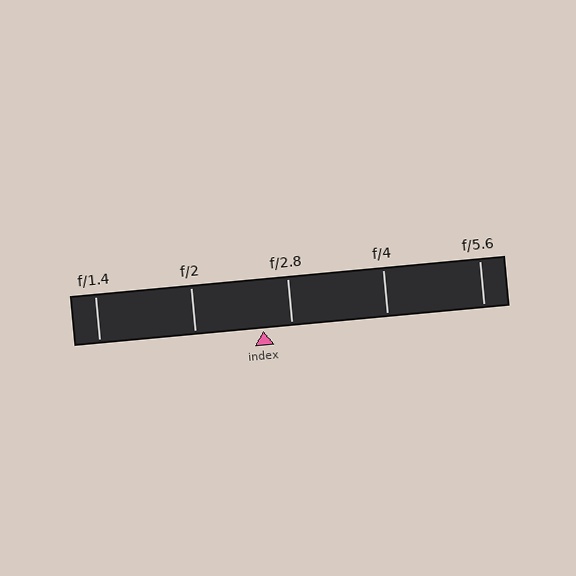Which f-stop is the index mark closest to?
The index mark is closest to f/2.8.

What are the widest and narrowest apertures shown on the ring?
The widest aperture shown is f/1.4 and the narrowest is f/5.6.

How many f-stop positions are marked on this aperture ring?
There are 5 f-stop positions marked.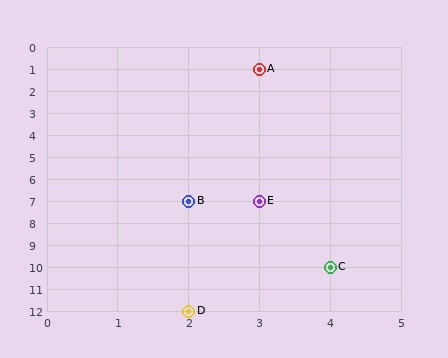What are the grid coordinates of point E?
Point E is at grid coordinates (3, 7).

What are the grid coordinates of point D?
Point D is at grid coordinates (2, 12).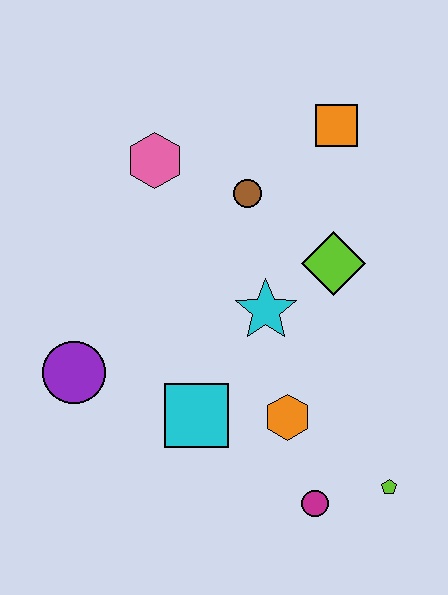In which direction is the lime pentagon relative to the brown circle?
The lime pentagon is below the brown circle.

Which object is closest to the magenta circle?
The lime pentagon is closest to the magenta circle.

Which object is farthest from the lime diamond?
The purple circle is farthest from the lime diamond.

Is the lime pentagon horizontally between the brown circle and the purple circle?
No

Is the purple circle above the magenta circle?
Yes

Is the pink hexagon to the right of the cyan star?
No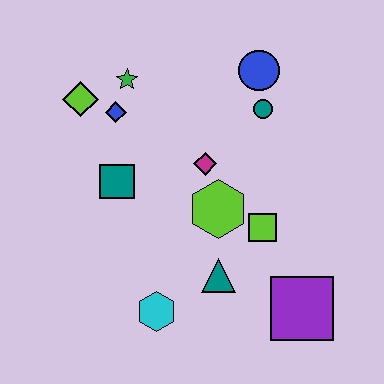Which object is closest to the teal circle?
The blue circle is closest to the teal circle.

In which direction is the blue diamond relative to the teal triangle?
The blue diamond is above the teal triangle.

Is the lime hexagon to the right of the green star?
Yes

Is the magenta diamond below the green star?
Yes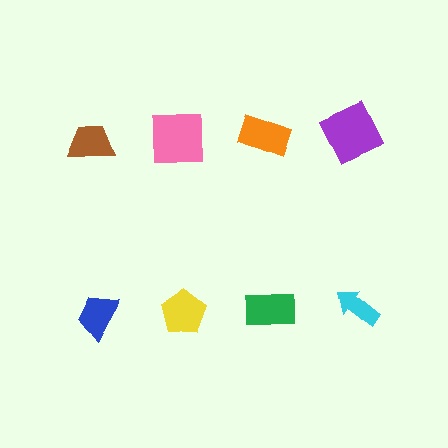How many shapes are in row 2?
4 shapes.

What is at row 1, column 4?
A purple square.